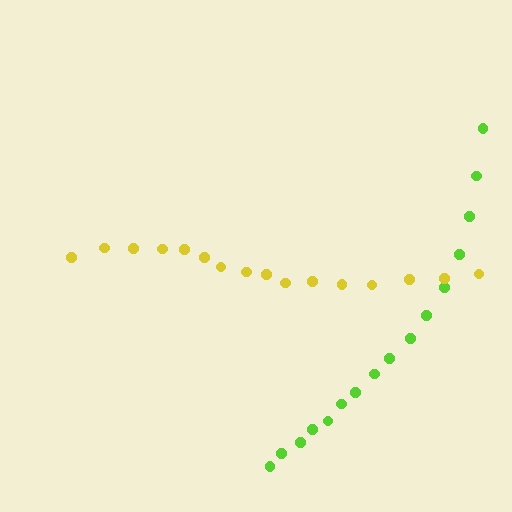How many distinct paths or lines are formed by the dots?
There are 2 distinct paths.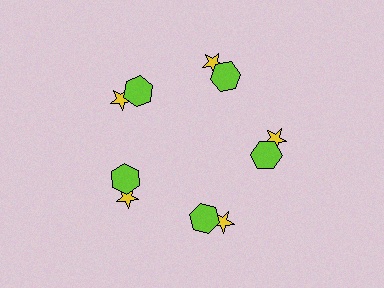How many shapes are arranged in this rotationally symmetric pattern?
There are 10 shapes, arranged in 5 groups of 2.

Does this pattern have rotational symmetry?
Yes, this pattern has 5-fold rotational symmetry. It looks the same after rotating 72 degrees around the center.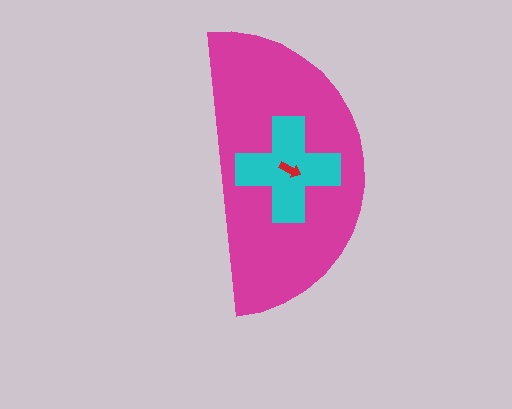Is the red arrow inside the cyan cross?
Yes.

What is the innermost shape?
The red arrow.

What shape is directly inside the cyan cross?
The red arrow.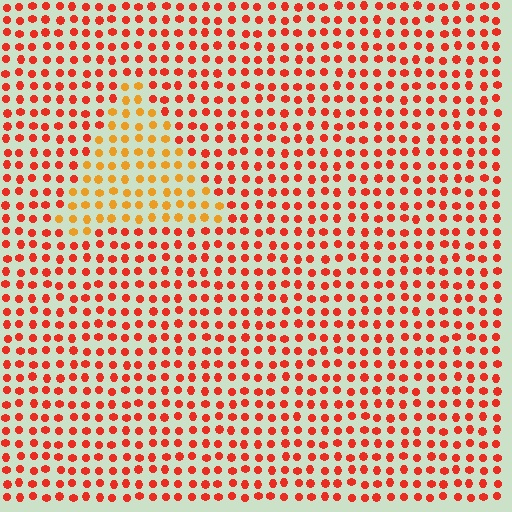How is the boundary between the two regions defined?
The boundary is defined purely by a slight shift in hue (about 33 degrees). Spacing, size, and orientation are identical on both sides.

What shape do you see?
I see a triangle.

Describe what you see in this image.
The image is filled with small red elements in a uniform arrangement. A triangle-shaped region is visible where the elements are tinted to a slightly different hue, forming a subtle color boundary.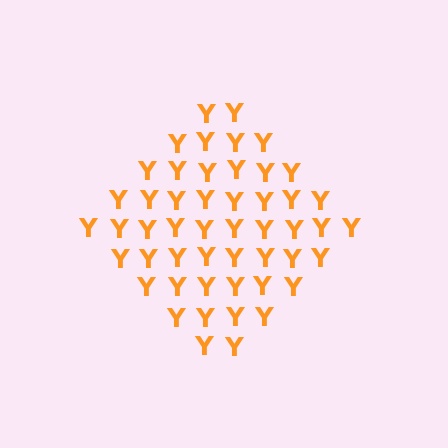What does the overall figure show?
The overall figure shows a diamond.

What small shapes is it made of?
It is made of small letter Y's.